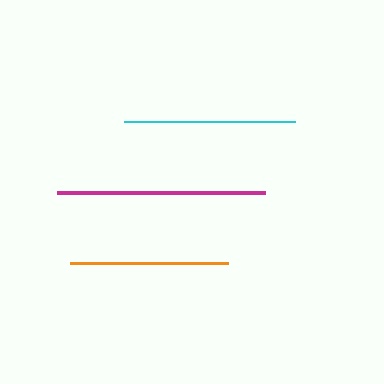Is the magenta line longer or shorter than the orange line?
The magenta line is longer than the orange line.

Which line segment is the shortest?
The orange line is the shortest at approximately 158 pixels.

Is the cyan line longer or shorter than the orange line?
The cyan line is longer than the orange line.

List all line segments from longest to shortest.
From longest to shortest: magenta, cyan, orange.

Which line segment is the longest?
The magenta line is the longest at approximately 208 pixels.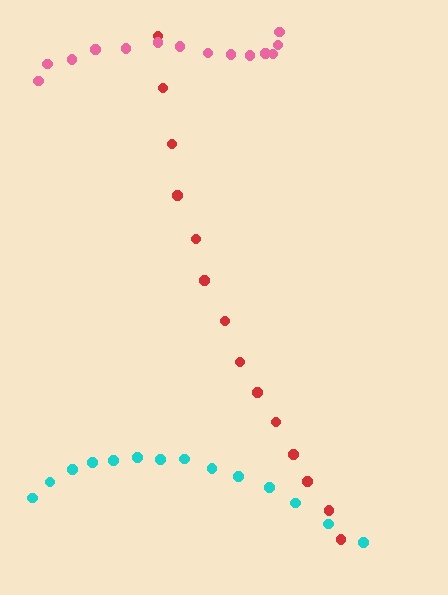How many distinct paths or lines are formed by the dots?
There are 3 distinct paths.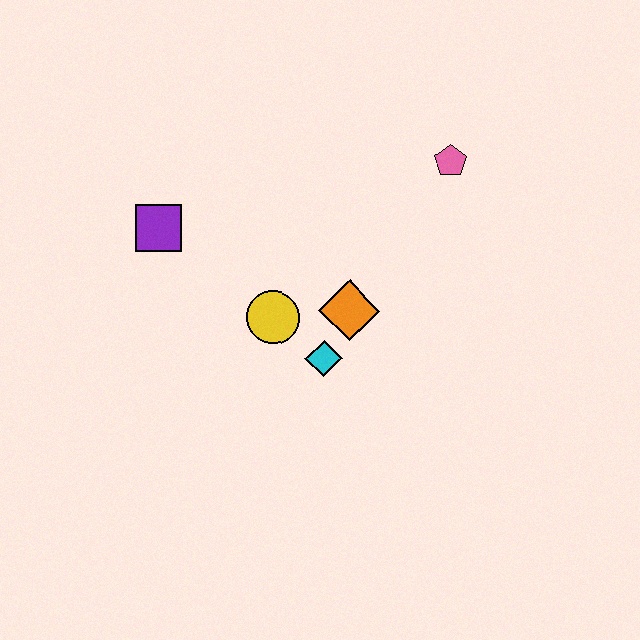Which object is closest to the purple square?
The yellow circle is closest to the purple square.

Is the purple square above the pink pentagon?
No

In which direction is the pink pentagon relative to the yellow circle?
The pink pentagon is to the right of the yellow circle.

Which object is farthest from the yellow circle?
The pink pentagon is farthest from the yellow circle.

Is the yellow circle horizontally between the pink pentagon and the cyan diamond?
No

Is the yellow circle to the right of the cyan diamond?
No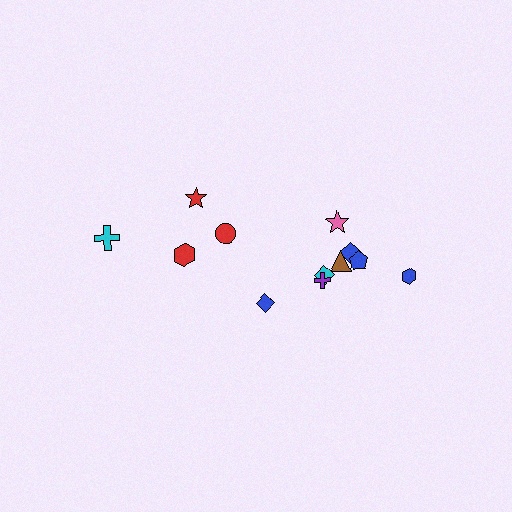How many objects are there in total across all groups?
There are 12 objects.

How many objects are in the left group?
There are 4 objects.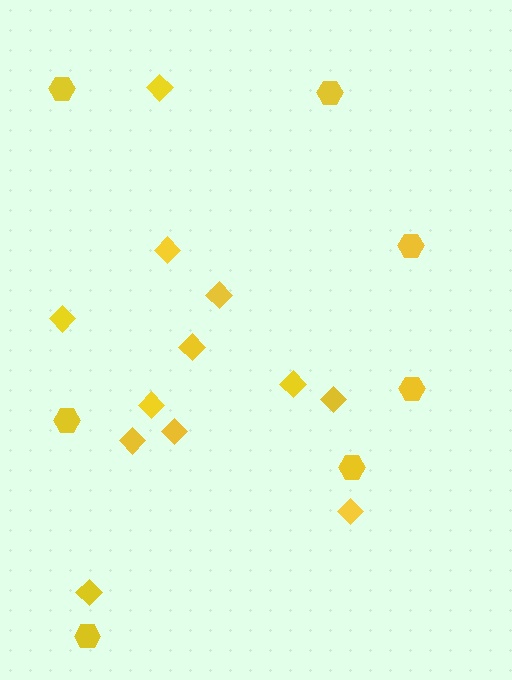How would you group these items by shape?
There are 2 groups: one group of diamonds (12) and one group of hexagons (7).